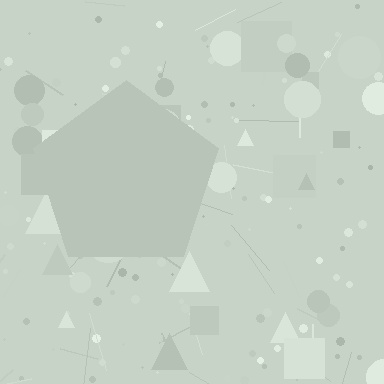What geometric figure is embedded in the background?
A pentagon is embedded in the background.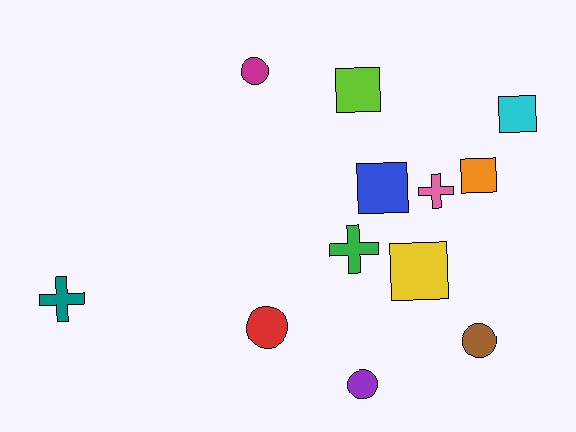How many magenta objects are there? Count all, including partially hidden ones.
There is 1 magenta object.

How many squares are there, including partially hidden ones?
There are 5 squares.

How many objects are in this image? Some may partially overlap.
There are 12 objects.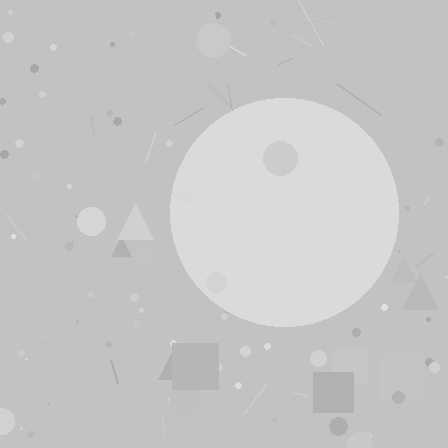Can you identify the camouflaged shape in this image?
The camouflaged shape is a circle.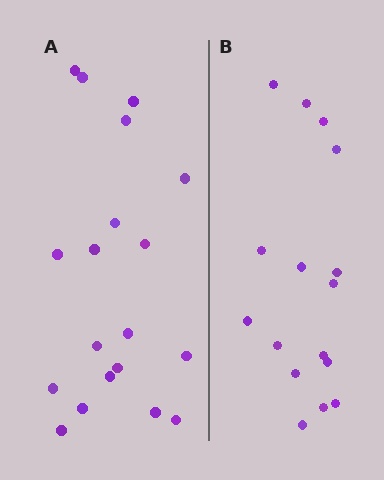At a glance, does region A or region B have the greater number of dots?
Region A (the left region) has more dots.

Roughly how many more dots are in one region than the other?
Region A has just a few more — roughly 2 or 3 more dots than region B.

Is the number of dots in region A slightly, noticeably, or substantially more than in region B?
Region A has only slightly more — the two regions are fairly close. The ratio is roughly 1.2 to 1.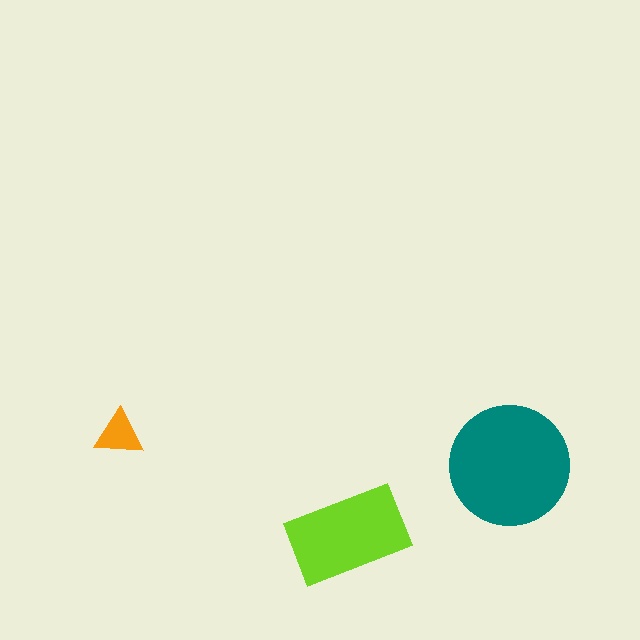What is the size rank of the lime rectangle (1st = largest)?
2nd.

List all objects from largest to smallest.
The teal circle, the lime rectangle, the orange triangle.